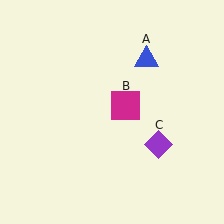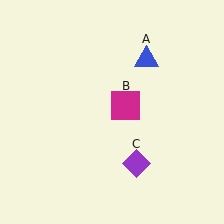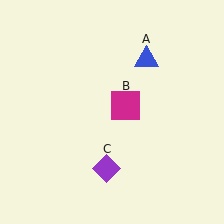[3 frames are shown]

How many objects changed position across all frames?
1 object changed position: purple diamond (object C).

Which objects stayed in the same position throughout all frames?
Blue triangle (object A) and magenta square (object B) remained stationary.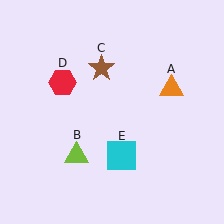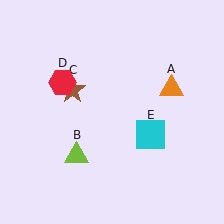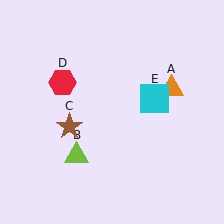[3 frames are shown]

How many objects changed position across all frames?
2 objects changed position: brown star (object C), cyan square (object E).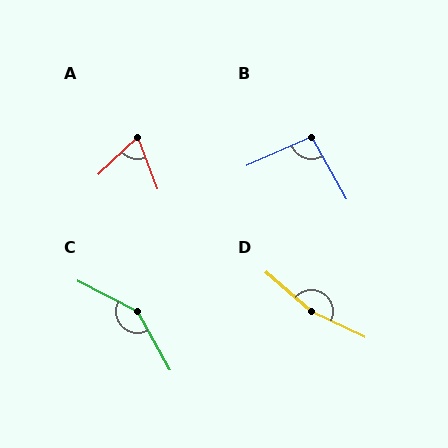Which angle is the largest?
D, at approximately 165 degrees.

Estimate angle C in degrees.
Approximately 146 degrees.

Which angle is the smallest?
A, at approximately 67 degrees.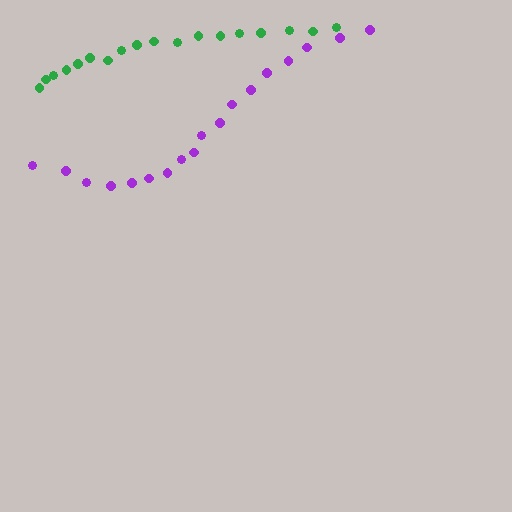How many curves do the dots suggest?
There are 2 distinct paths.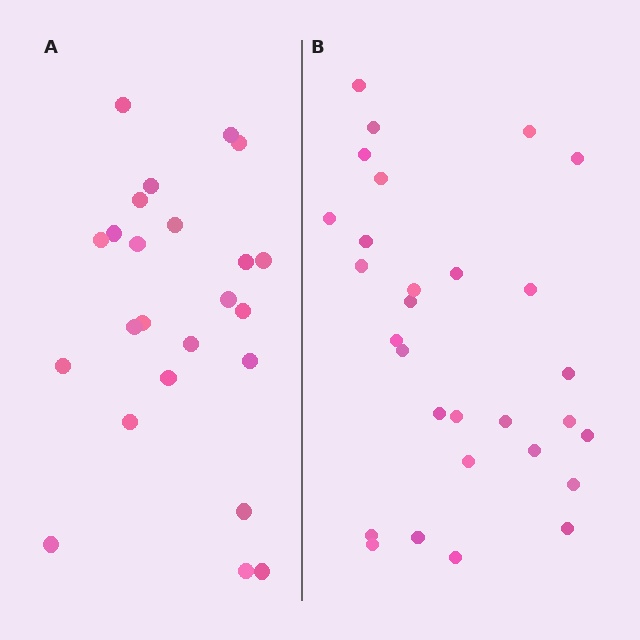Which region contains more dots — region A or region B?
Region B (the right region) has more dots.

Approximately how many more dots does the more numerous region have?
Region B has about 5 more dots than region A.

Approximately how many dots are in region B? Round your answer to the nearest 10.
About 30 dots. (The exact count is 29, which rounds to 30.)